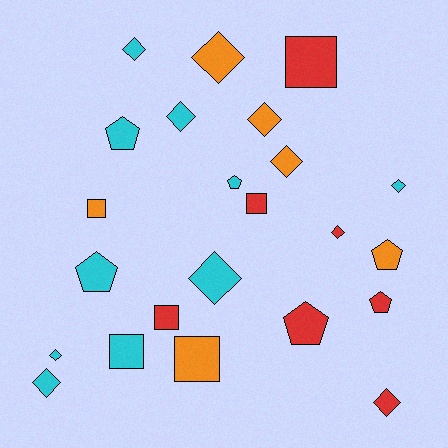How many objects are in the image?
There are 23 objects.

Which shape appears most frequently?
Diamond, with 11 objects.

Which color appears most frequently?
Cyan, with 10 objects.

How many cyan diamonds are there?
There are 6 cyan diamonds.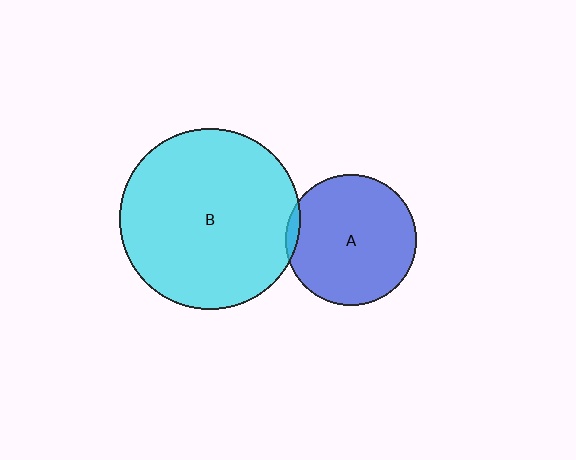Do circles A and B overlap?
Yes.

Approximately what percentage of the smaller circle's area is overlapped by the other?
Approximately 5%.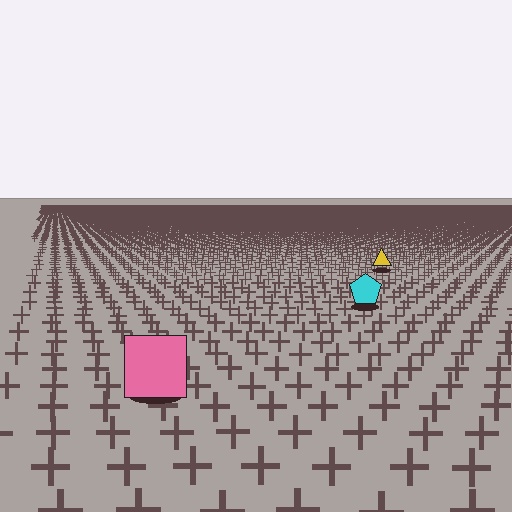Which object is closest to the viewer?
The pink square is closest. The texture marks near it are larger and more spread out.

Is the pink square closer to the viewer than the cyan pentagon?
Yes. The pink square is closer — you can tell from the texture gradient: the ground texture is coarser near it.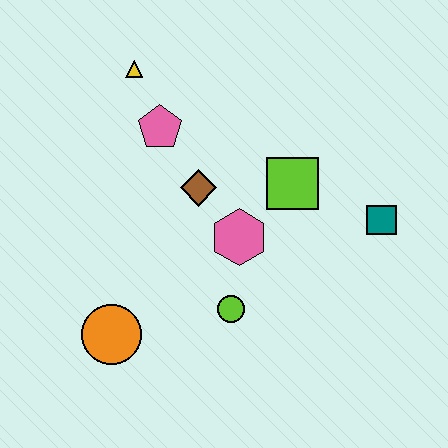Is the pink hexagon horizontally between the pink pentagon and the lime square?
Yes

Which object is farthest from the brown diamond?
The teal square is farthest from the brown diamond.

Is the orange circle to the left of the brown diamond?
Yes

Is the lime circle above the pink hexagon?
No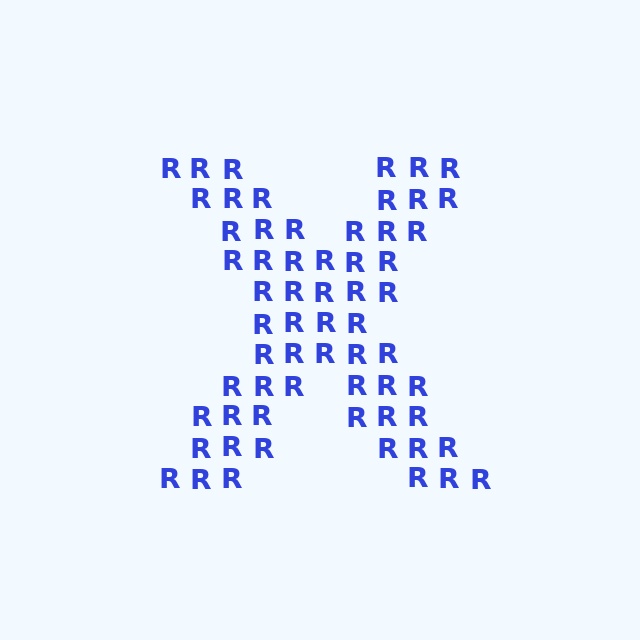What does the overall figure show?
The overall figure shows the letter X.